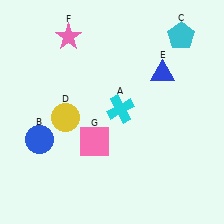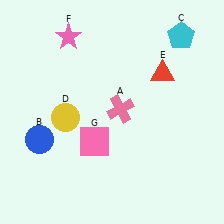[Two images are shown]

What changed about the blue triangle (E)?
In Image 1, E is blue. In Image 2, it changed to red.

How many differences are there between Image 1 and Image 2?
There are 2 differences between the two images.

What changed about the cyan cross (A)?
In Image 1, A is cyan. In Image 2, it changed to pink.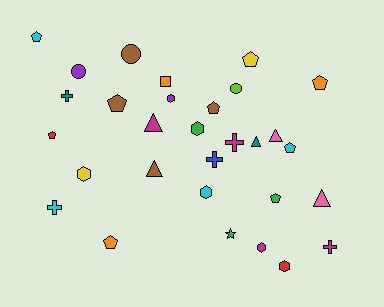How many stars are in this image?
There is 1 star.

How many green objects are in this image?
There are 3 green objects.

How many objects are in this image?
There are 30 objects.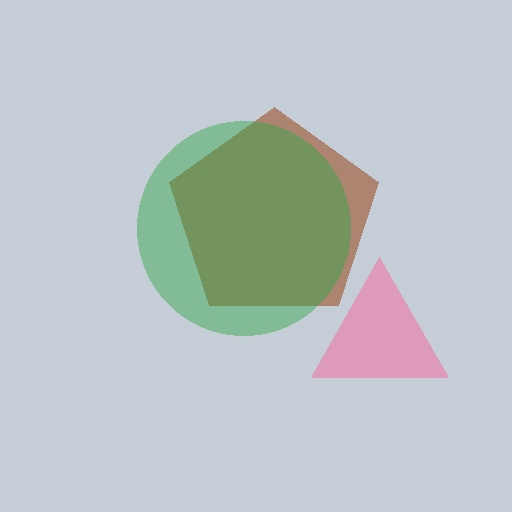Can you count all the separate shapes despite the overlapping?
Yes, there are 3 separate shapes.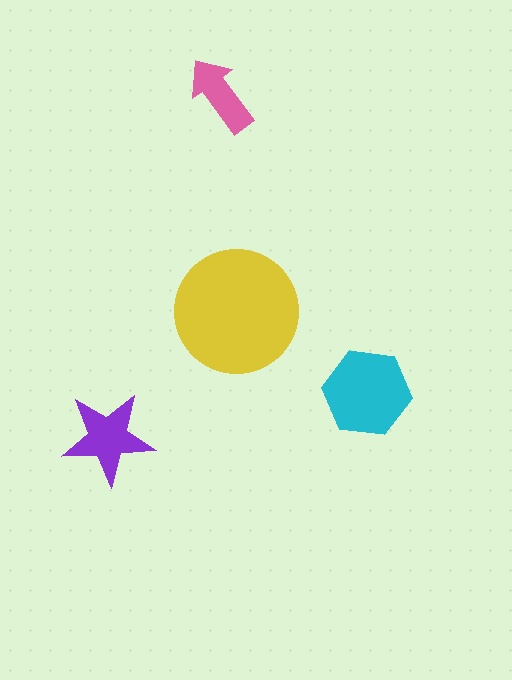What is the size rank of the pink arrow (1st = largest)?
4th.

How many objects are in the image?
There are 4 objects in the image.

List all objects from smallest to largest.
The pink arrow, the purple star, the cyan hexagon, the yellow circle.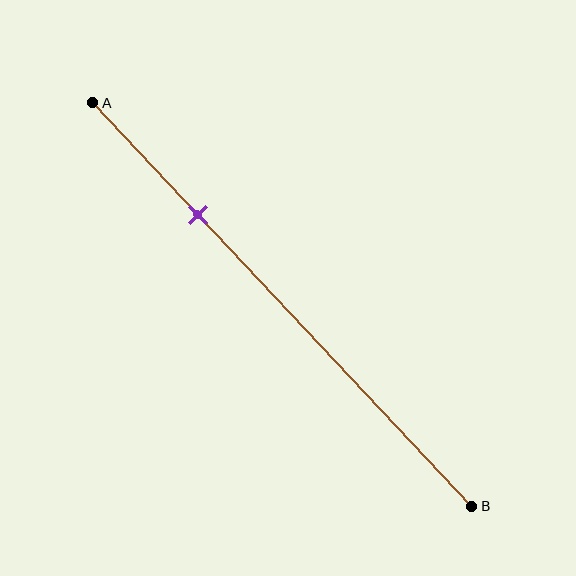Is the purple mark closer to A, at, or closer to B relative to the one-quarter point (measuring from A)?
The purple mark is approximately at the one-quarter point of segment AB.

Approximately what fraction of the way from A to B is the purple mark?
The purple mark is approximately 30% of the way from A to B.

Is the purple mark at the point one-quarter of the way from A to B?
Yes, the mark is approximately at the one-quarter point.